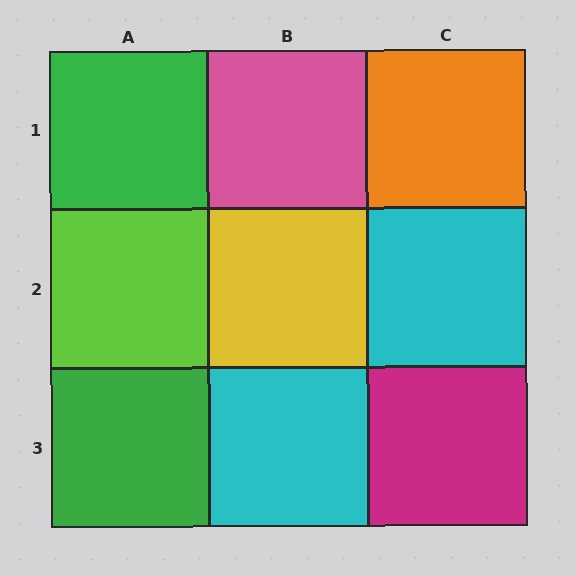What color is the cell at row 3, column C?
Magenta.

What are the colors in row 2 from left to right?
Lime, yellow, cyan.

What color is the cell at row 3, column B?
Cyan.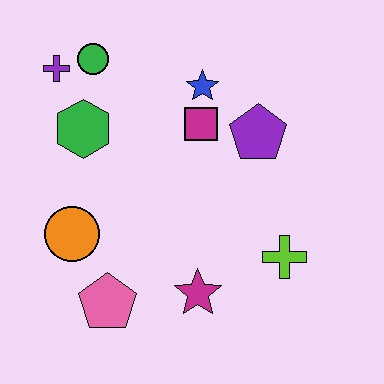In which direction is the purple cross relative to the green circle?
The purple cross is to the left of the green circle.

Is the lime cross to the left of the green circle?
No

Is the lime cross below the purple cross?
Yes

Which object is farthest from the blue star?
The pink pentagon is farthest from the blue star.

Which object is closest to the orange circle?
The pink pentagon is closest to the orange circle.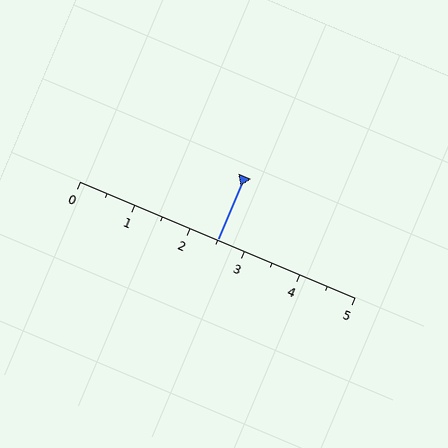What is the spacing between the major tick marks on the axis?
The major ticks are spaced 1 apart.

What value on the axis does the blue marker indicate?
The marker indicates approximately 2.5.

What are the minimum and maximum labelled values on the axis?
The axis runs from 0 to 5.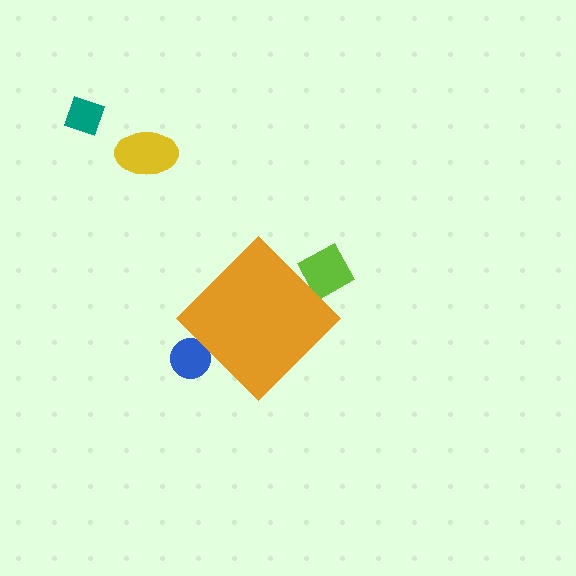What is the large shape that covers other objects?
An orange diamond.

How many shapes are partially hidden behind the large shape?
2 shapes are partially hidden.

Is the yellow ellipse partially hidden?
No, the yellow ellipse is fully visible.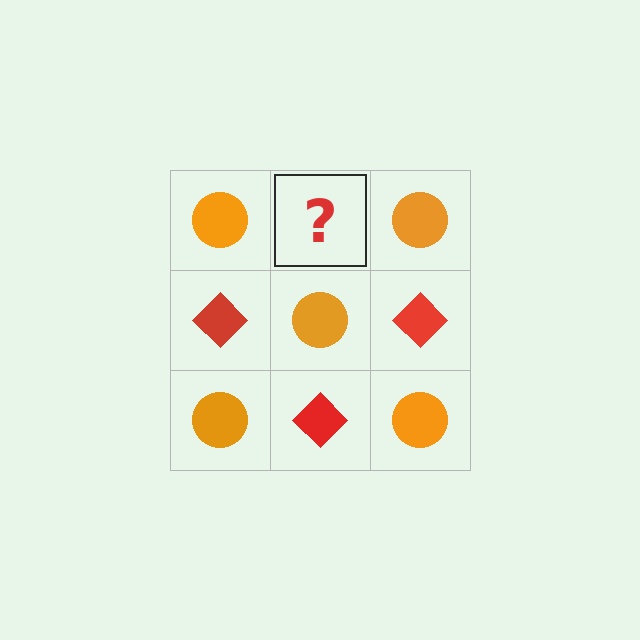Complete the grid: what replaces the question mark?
The question mark should be replaced with a red diamond.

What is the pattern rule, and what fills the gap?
The rule is that it alternates orange circle and red diamond in a checkerboard pattern. The gap should be filled with a red diamond.